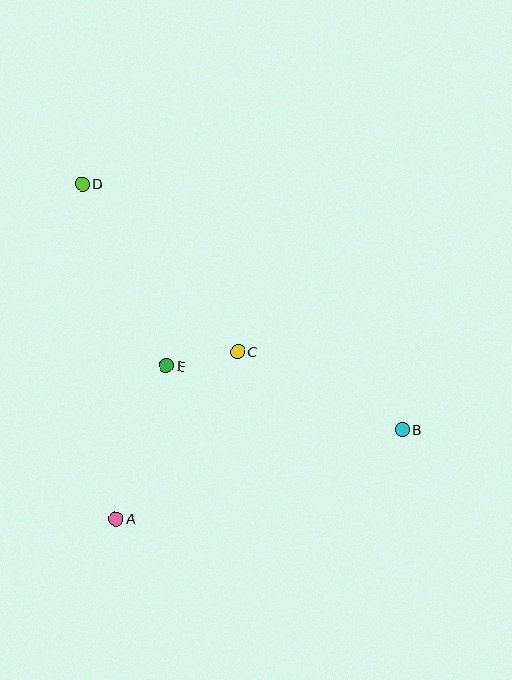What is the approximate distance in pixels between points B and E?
The distance between B and E is approximately 244 pixels.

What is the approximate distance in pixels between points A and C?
The distance between A and C is approximately 207 pixels.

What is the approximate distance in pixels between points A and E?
The distance between A and E is approximately 161 pixels.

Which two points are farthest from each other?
Points B and D are farthest from each other.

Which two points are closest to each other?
Points C and E are closest to each other.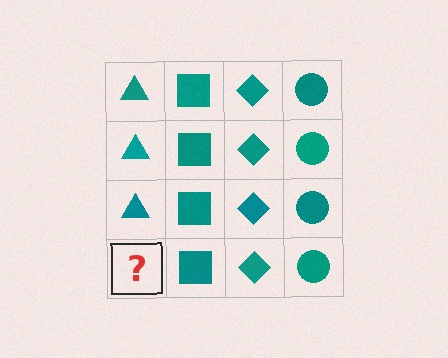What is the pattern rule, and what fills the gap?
The rule is that each column has a consistent shape. The gap should be filled with a teal triangle.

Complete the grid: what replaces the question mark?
The question mark should be replaced with a teal triangle.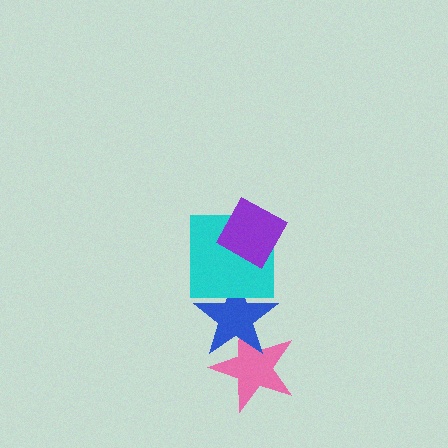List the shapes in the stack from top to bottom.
From top to bottom: the purple diamond, the cyan square, the blue star, the pink star.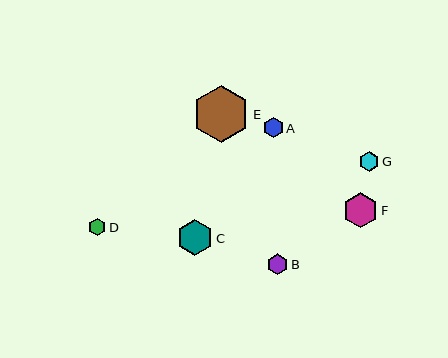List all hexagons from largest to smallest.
From largest to smallest: E, C, F, B, A, G, D.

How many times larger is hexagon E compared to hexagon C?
Hexagon E is approximately 1.6 times the size of hexagon C.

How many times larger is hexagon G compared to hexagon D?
Hexagon G is approximately 1.1 times the size of hexagon D.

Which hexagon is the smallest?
Hexagon D is the smallest with a size of approximately 17 pixels.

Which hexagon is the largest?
Hexagon E is the largest with a size of approximately 57 pixels.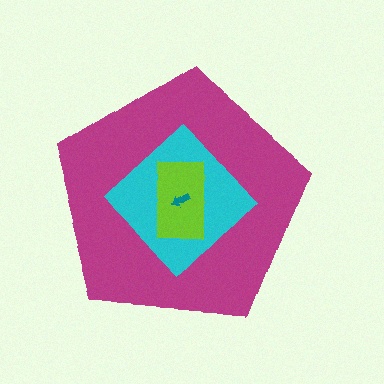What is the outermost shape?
The magenta pentagon.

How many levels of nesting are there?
4.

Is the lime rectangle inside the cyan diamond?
Yes.